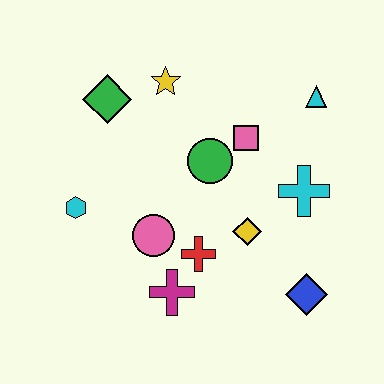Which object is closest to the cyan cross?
The yellow diamond is closest to the cyan cross.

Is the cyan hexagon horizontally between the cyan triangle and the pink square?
No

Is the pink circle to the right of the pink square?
No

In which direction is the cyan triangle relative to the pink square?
The cyan triangle is to the right of the pink square.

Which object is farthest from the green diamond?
The blue diamond is farthest from the green diamond.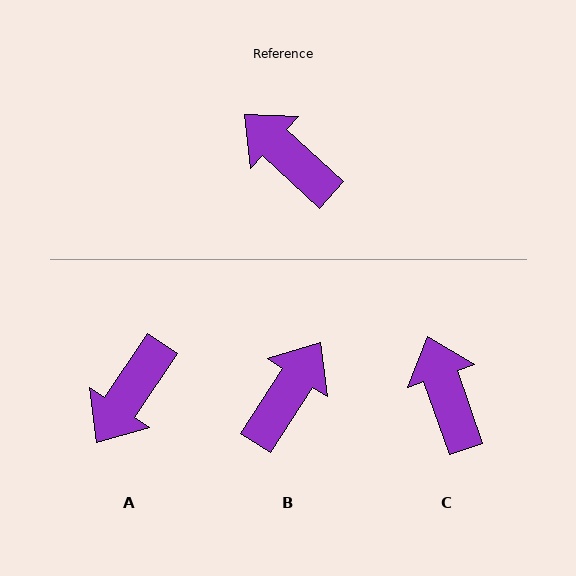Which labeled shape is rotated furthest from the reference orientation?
A, about 99 degrees away.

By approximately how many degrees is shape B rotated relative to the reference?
Approximately 80 degrees clockwise.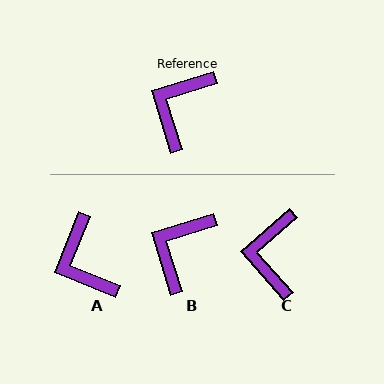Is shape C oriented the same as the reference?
No, it is off by about 24 degrees.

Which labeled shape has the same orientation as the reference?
B.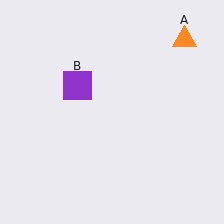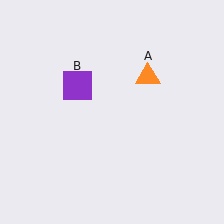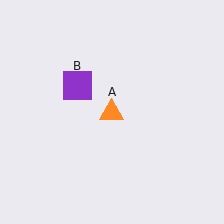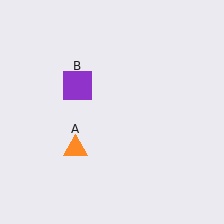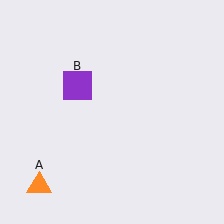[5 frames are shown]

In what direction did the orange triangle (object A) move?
The orange triangle (object A) moved down and to the left.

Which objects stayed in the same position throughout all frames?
Purple square (object B) remained stationary.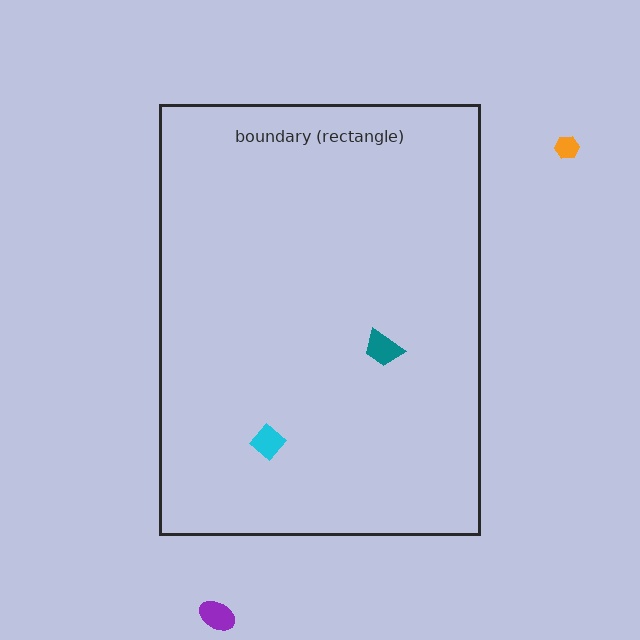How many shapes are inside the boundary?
2 inside, 2 outside.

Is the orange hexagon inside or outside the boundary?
Outside.